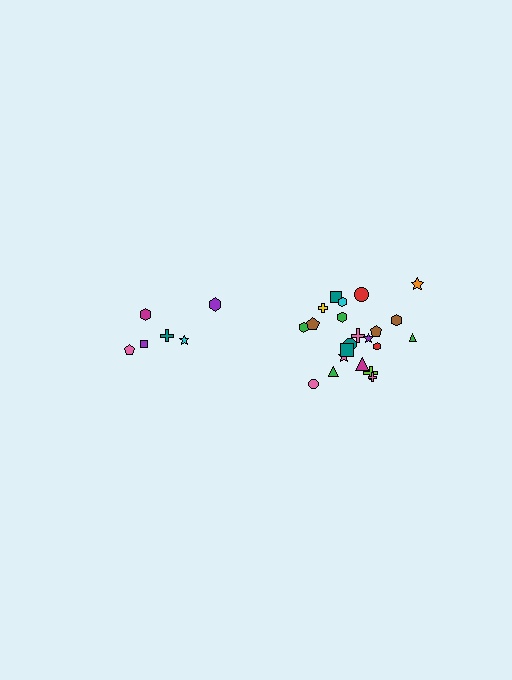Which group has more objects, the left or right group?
The right group.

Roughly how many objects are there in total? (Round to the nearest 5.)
Roughly 30 objects in total.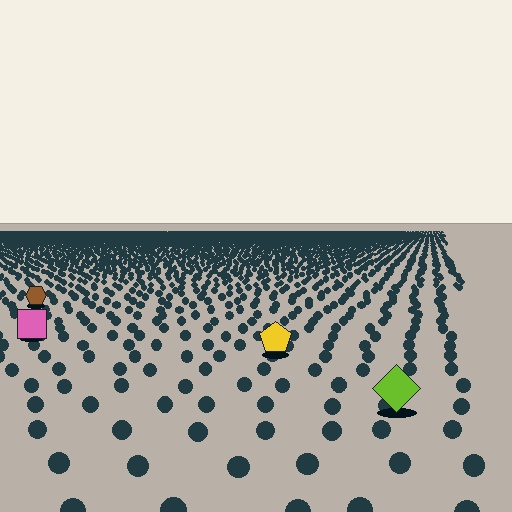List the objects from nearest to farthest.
From nearest to farthest: the lime diamond, the yellow pentagon, the pink square, the brown hexagon.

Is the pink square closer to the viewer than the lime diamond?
No. The lime diamond is closer — you can tell from the texture gradient: the ground texture is coarser near it.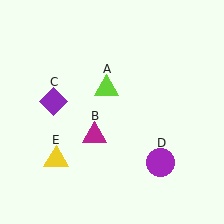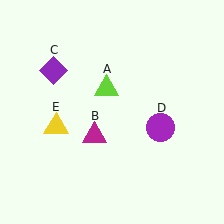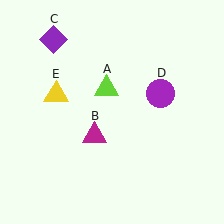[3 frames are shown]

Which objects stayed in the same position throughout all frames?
Lime triangle (object A) and magenta triangle (object B) remained stationary.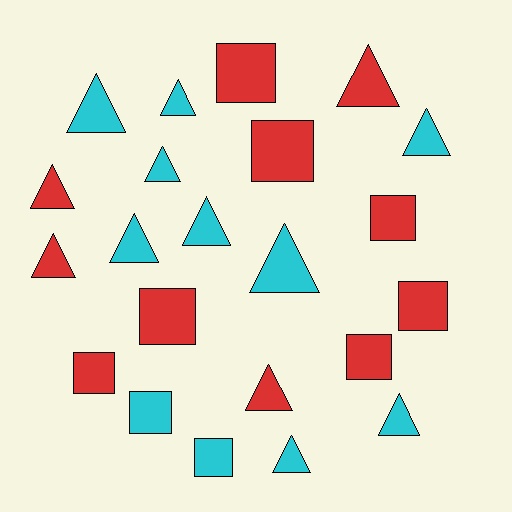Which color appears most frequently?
Red, with 11 objects.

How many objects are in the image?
There are 22 objects.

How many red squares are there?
There are 7 red squares.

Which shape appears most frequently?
Triangle, with 13 objects.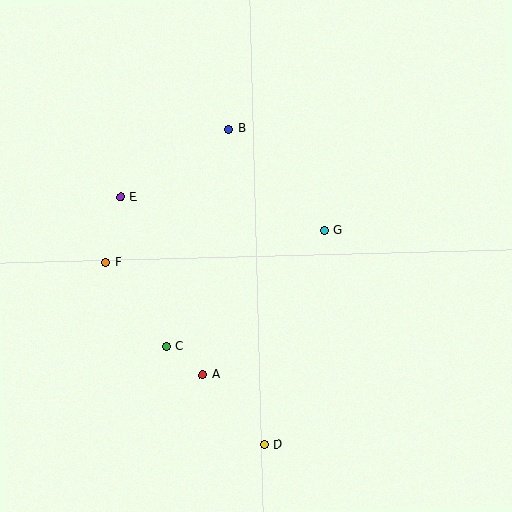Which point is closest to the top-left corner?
Point E is closest to the top-left corner.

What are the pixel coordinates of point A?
Point A is at (203, 375).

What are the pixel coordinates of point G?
Point G is at (324, 230).